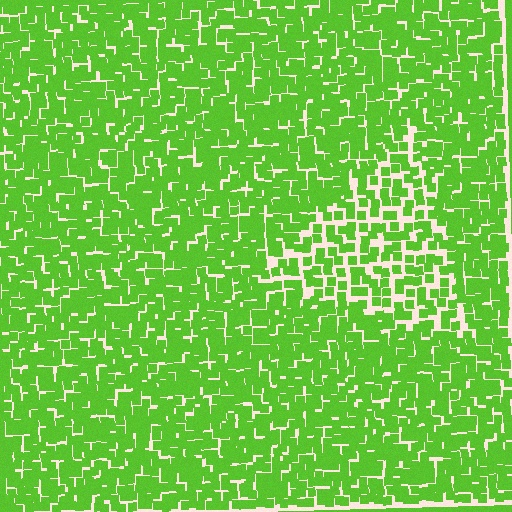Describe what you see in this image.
The image contains small lime elements arranged at two different densities. A triangle-shaped region is visible where the elements are less densely packed than the surrounding area.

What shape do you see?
I see a triangle.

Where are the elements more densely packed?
The elements are more densely packed outside the triangle boundary.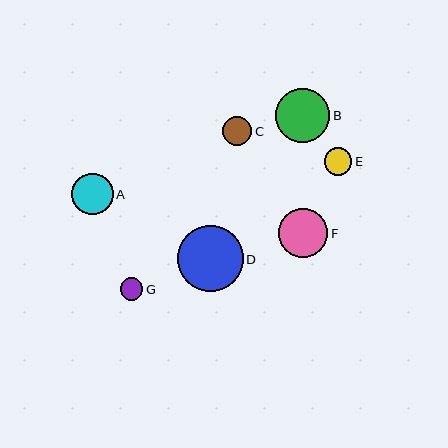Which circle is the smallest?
Circle G is the smallest with a size of approximately 23 pixels.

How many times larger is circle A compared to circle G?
Circle A is approximately 1.8 times the size of circle G.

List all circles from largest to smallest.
From largest to smallest: D, B, F, A, C, E, G.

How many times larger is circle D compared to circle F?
Circle D is approximately 1.3 times the size of circle F.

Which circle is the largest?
Circle D is the largest with a size of approximately 66 pixels.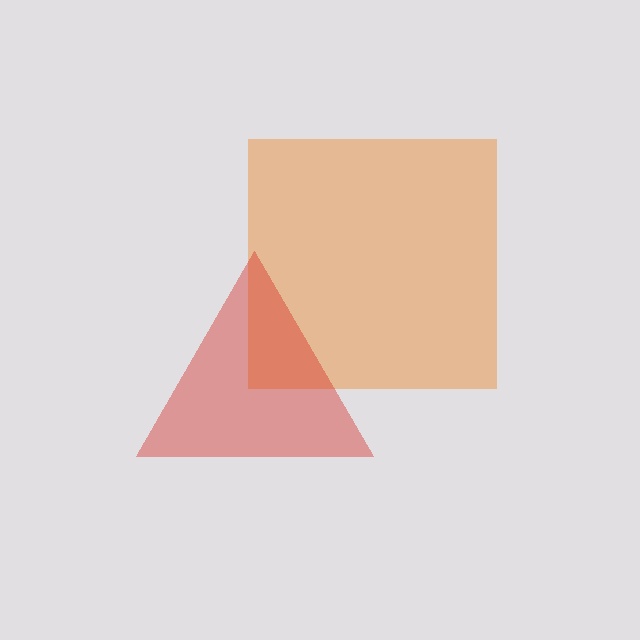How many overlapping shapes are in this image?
There are 2 overlapping shapes in the image.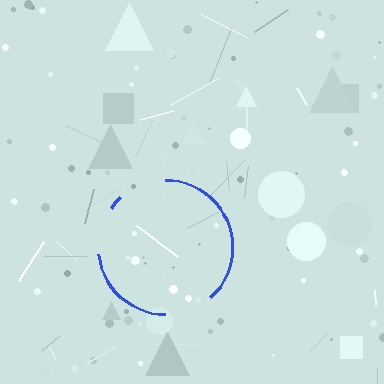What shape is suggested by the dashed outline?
The dashed outline suggests a circle.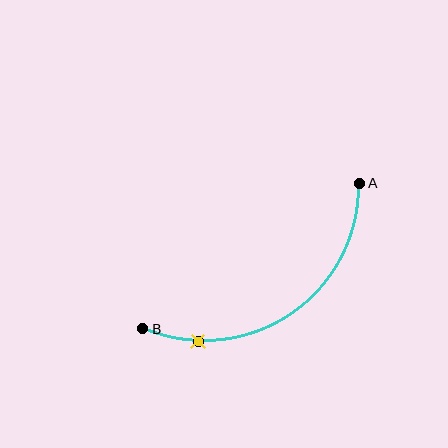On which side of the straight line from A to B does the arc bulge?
The arc bulges below and to the right of the straight line connecting A and B.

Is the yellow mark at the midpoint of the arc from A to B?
No. The yellow mark lies on the arc but is closer to endpoint B. The arc midpoint would be at the point on the curve equidistant along the arc from both A and B.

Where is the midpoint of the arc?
The arc midpoint is the point on the curve farthest from the straight line joining A and B. It sits below and to the right of that line.